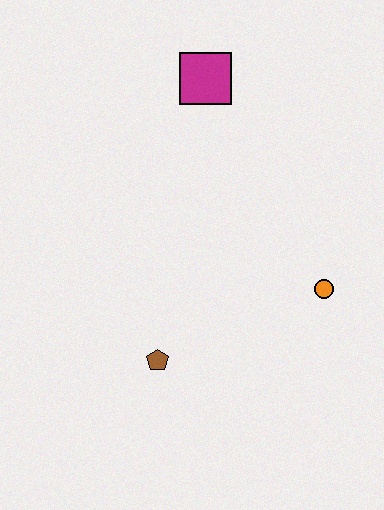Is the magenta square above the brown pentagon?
Yes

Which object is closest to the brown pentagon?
The orange circle is closest to the brown pentagon.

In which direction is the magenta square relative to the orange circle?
The magenta square is above the orange circle.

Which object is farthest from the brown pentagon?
The magenta square is farthest from the brown pentagon.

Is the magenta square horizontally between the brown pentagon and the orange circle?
Yes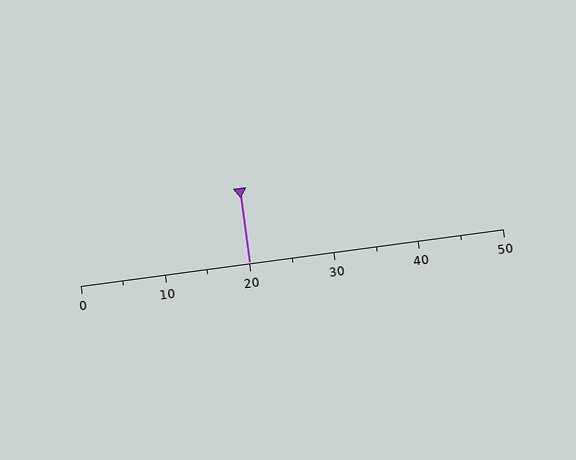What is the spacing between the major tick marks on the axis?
The major ticks are spaced 10 apart.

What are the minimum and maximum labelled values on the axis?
The axis runs from 0 to 50.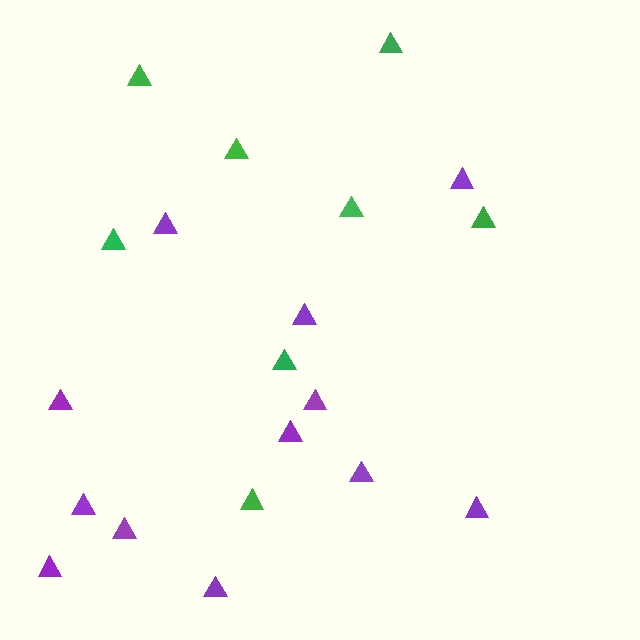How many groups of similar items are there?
There are 2 groups: one group of purple triangles (12) and one group of green triangles (8).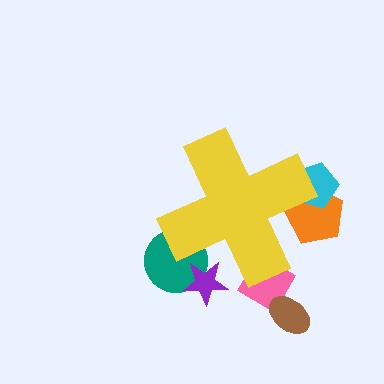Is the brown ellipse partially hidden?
No, the brown ellipse is fully visible.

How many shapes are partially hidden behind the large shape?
5 shapes are partially hidden.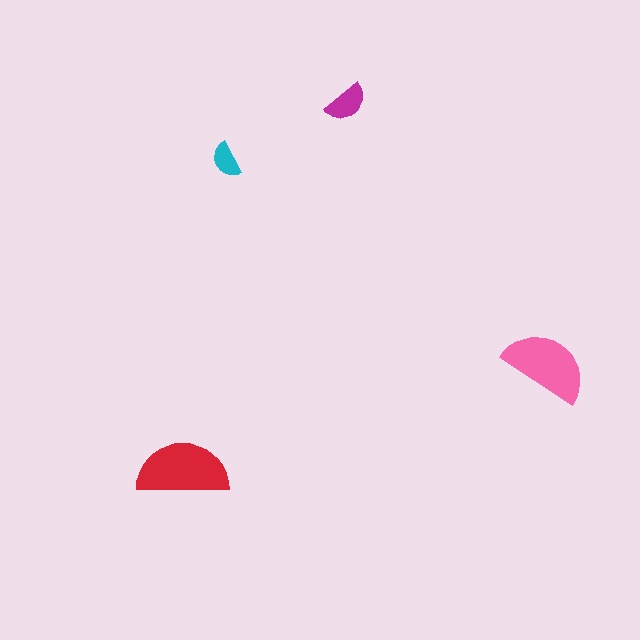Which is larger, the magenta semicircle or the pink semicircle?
The pink one.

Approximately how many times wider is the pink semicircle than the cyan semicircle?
About 2.5 times wider.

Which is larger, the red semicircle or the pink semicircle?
The red one.